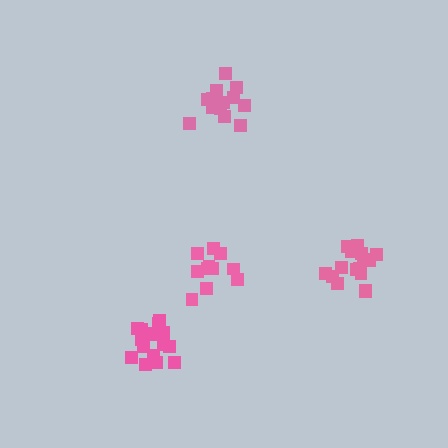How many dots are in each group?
Group 1: 14 dots, Group 2: 16 dots, Group 3: 16 dots, Group 4: 11 dots (57 total).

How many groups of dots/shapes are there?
There are 4 groups.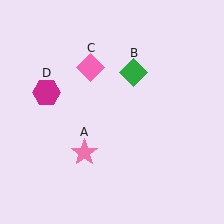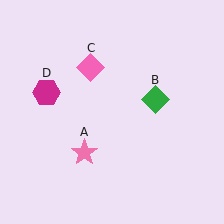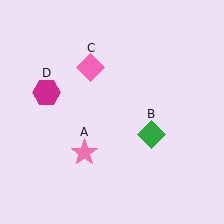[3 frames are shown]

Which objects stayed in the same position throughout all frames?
Pink star (object A) and pink diamond (object C) and magenta hexagon (object D) remained stationary.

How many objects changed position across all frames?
1 object changed position: green diamond (object B).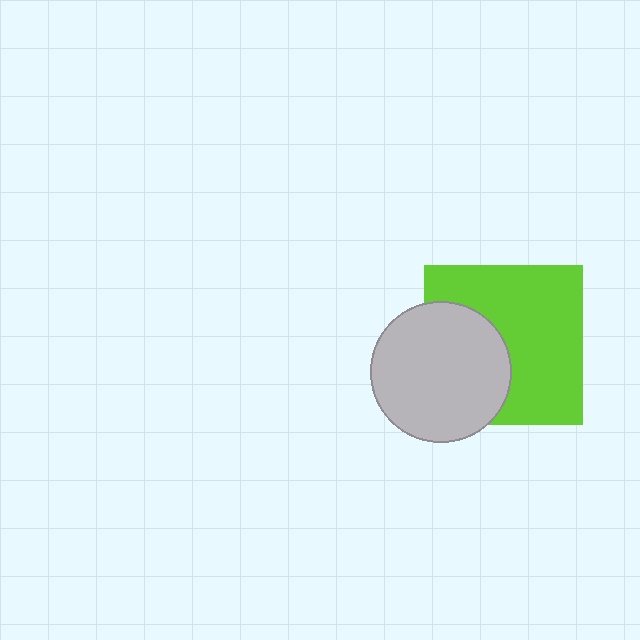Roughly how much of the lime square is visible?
About half of it is visible (roughly 63%).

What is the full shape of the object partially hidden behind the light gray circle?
The partially hidden object is a lime square.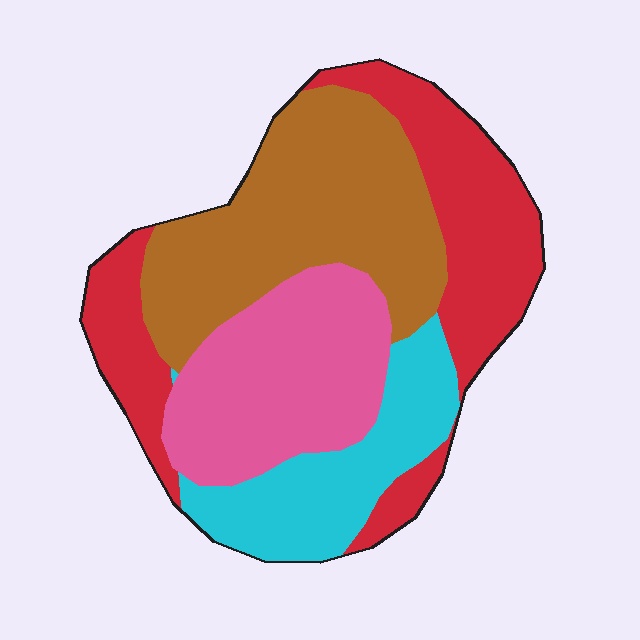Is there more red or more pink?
Red.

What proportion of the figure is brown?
Brown covers around 30% of the figure.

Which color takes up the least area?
Cyan, at roughly 15%.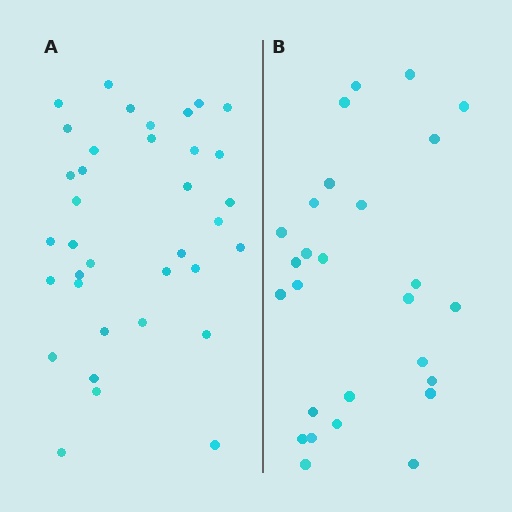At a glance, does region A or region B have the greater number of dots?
Region A (the left region) has more dots.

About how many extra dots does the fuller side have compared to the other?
Region A has roughly 8 or so more dots than region B.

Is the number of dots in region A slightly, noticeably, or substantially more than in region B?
Region A has noticeably more, but not dramatically so. The ratio is roughly 1.3 to 1.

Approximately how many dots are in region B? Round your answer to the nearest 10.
About 30 dots. (The exact count is 27, which rounds to 30.)